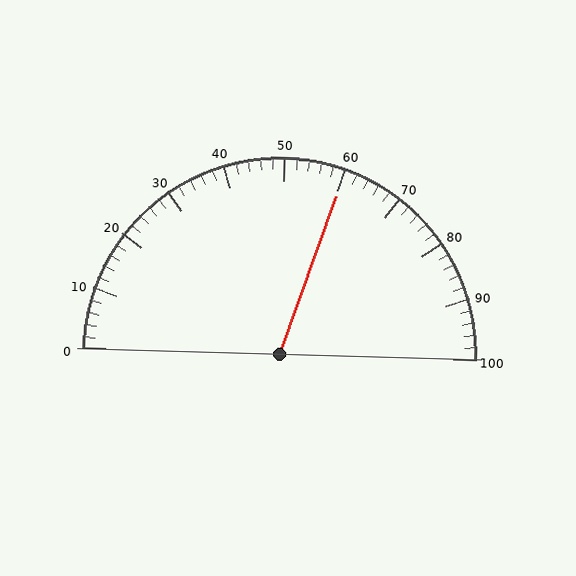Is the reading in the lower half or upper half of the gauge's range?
The reading is in the upper half of the range (0 to 100).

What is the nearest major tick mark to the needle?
The nearest major tick mark is 60.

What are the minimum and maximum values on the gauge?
The gauge ranges from 0 to 100.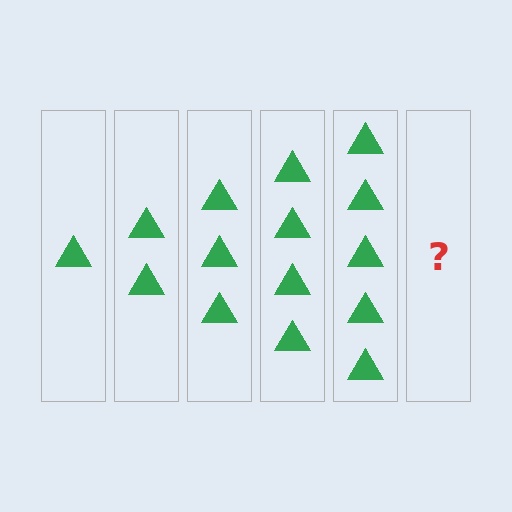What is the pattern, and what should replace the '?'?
The pattern is that each step adds one more triangle. The '?' should be 6 triangles.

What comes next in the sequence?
The next element should be 6 triangles.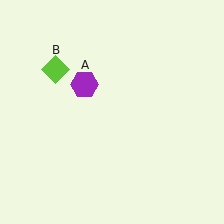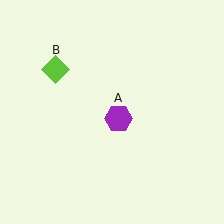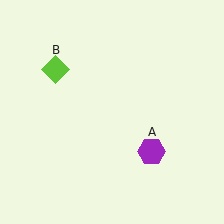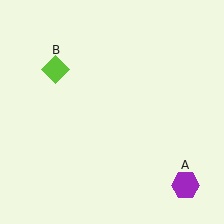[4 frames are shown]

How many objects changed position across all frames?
1 object changed position: purple hexagon (object A).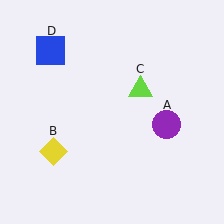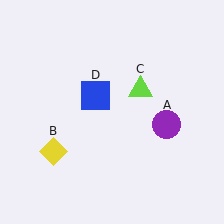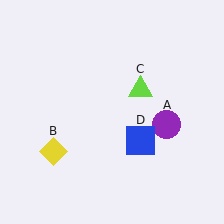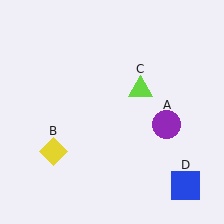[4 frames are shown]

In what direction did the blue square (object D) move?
The blue square (object D) moved down and to the right.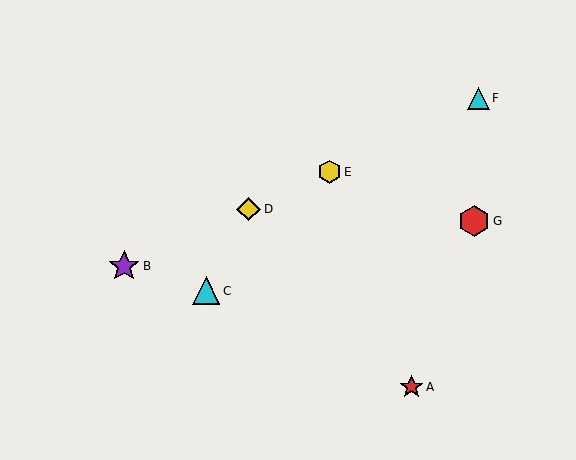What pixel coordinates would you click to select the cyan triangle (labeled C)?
Click at (206, 291) to select the cyan triangle C.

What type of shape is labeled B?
Shape B is a purple star.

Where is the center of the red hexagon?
The center of the red hexagon is at (474, 221).